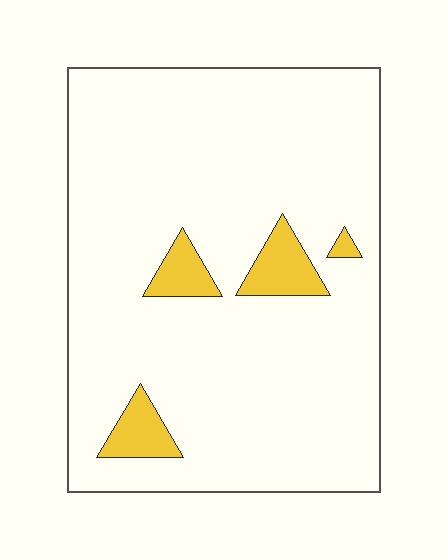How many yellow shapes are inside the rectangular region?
4.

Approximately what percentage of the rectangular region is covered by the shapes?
Approximately 10%.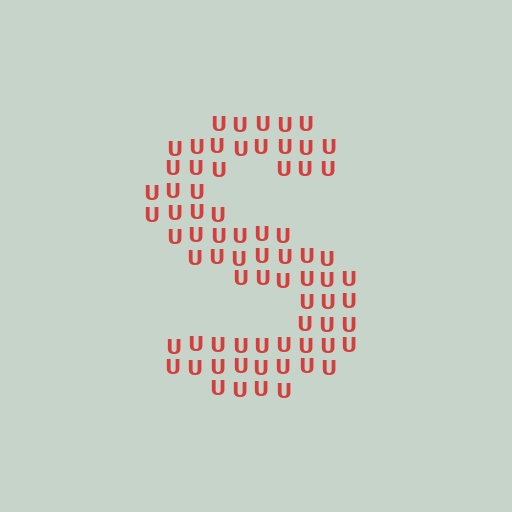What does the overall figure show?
The overall figure shows the letter S.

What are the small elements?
The small elements are letter U's.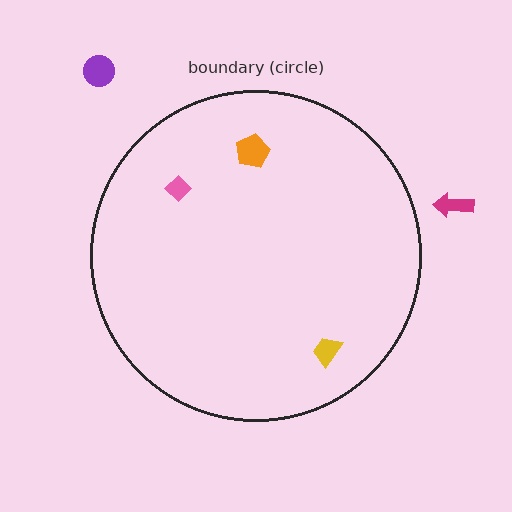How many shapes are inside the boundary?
3 inside, 2 outside.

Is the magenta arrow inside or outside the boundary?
Outside.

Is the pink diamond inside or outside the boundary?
Inside.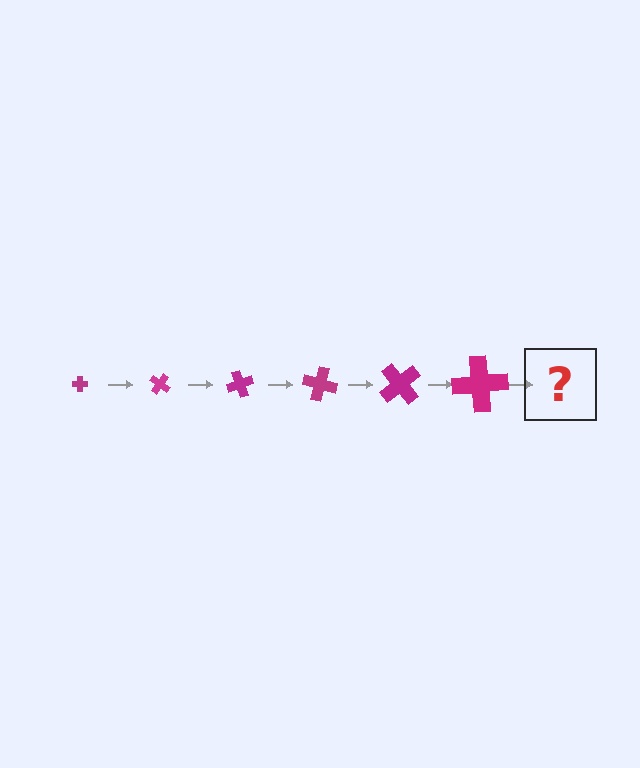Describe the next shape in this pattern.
It should be a cross, larger than the previous one and rotated 210 degrees from the start.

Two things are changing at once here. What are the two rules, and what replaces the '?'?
The two rules are that the cross grows larger each step and it rotates 35 degrees each step. The '?' should be a cross, larger than the previous one and rotated 210 degrees from the start.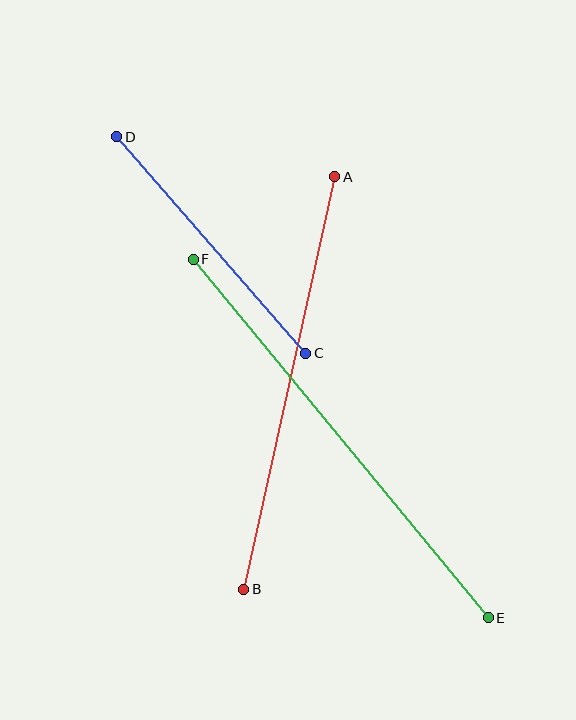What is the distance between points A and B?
The distance is approximately 423 pixels.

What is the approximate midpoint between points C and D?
The midpoint is at approximately (211, 245) pixels.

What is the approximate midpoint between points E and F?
The midpoint is at approximately (341, 438) pixels.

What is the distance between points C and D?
The distance is approximately 287 pixels.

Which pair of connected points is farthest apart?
Points E and F are farthest apart.